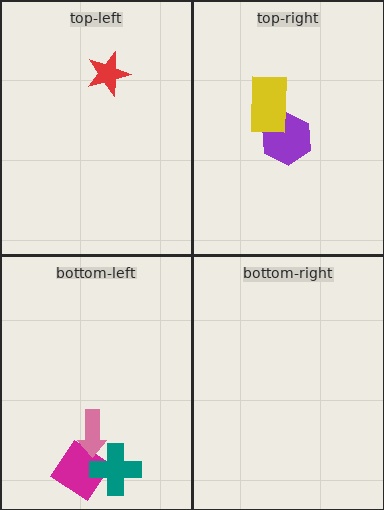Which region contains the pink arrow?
The bottom-left region.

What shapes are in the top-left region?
The red star.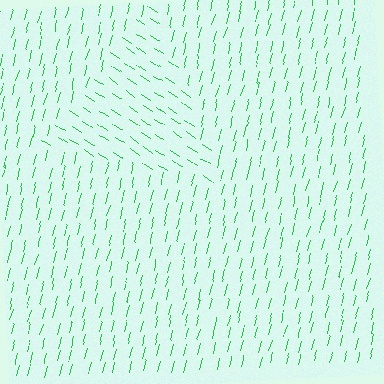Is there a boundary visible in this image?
Yes, there is a texture boundary formed by a change in line orientation.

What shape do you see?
I see a triangle.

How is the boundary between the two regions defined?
The boundary is defined purely by a change in line orientation (approximately 71 degrees difference). All lines are the same color and thickness.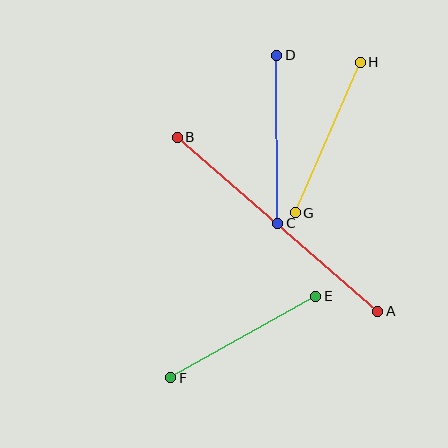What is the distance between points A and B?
The distance is approximately 265 pixels.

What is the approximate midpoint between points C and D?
The midpoint is at approximately (277, 139) pixels.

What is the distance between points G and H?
The distance is approximately 164 pixels.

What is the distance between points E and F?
The distance is approximately 166 pixels.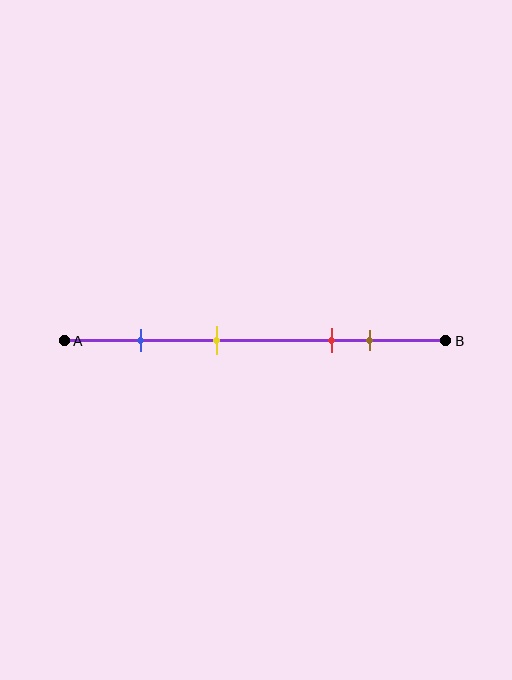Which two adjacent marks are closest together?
The red and brown marks are the closest adjacent pair.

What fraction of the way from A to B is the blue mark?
The blue mark is approximately 20% (0.2) of the way from A to B.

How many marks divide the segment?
There are 4 marks dividing the segment.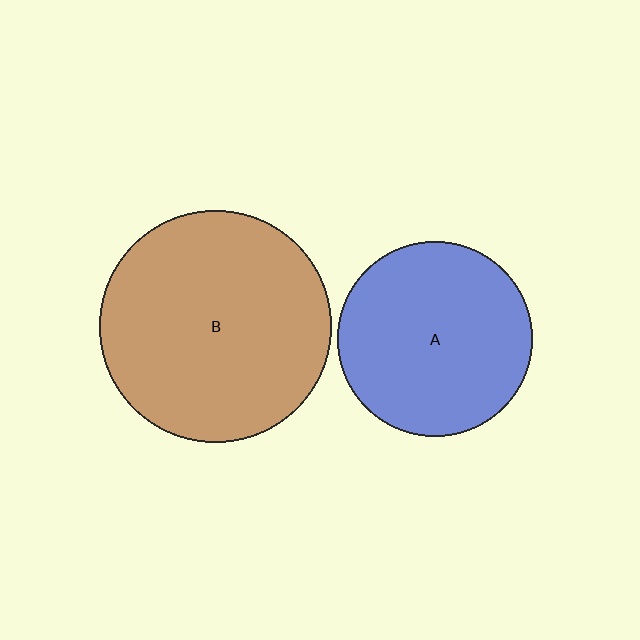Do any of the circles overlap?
No, none of the circles overlap.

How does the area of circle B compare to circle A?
Approximately 1.4 times.